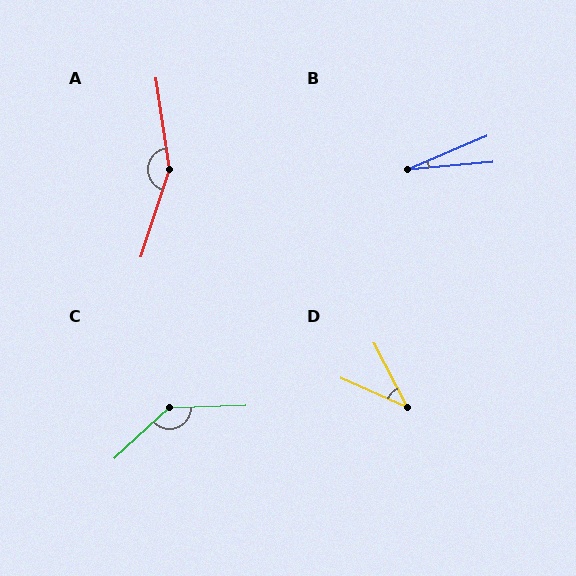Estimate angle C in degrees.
Approximately 139 degrees.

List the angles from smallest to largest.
B (18°), D (39°), C (139°), A (154°).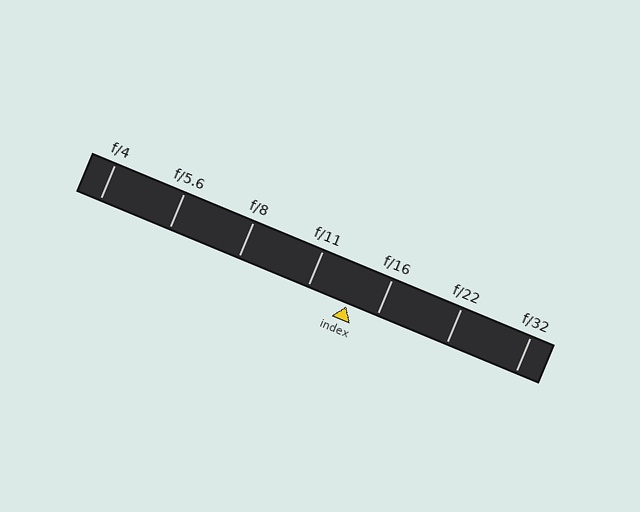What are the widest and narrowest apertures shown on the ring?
The widest aperture shown is f/4 and the narrowest is f/32.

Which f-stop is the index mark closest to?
The index mark is closest to f/16.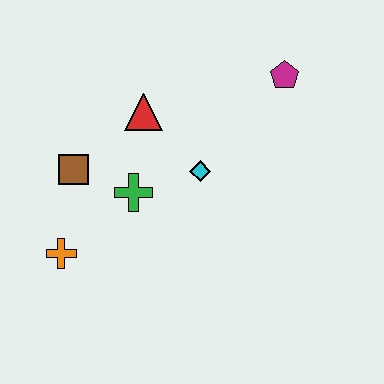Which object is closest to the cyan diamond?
The green cross is closest to the cyan diamond.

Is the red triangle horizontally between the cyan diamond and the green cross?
Yes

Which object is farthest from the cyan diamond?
The orange cross is farthest from the cyan diamond.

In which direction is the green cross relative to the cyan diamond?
The green cross is to the left of the cyan diamond.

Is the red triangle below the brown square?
No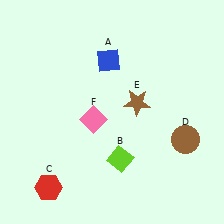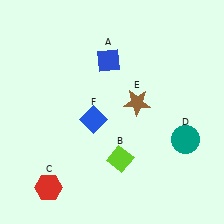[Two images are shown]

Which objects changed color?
D changed from brown to teal. F changed from pink to blue.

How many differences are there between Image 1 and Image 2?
There are 2 differences between the two images.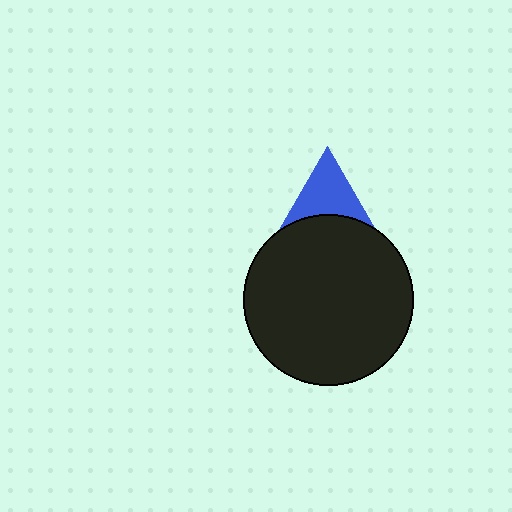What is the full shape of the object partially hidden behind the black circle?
The partially hidden object is a blue triangle.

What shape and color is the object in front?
The object in front is a black circle.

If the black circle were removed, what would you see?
You would see the complete blue triangle.